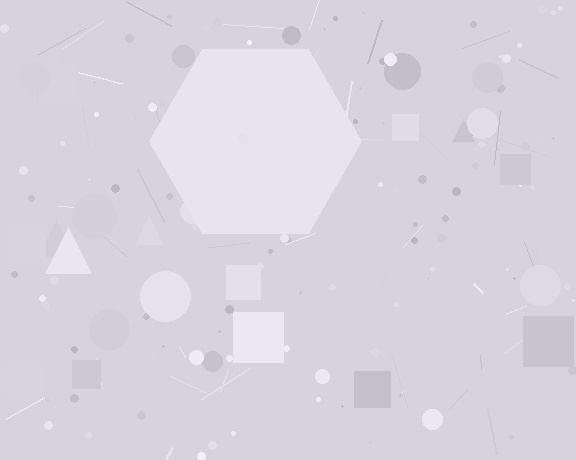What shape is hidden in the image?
A hexagon is hidden in the image.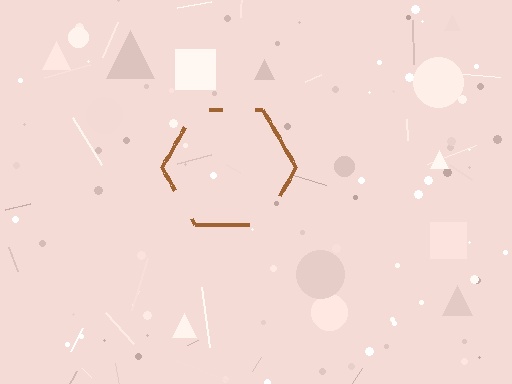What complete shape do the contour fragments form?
The contour fragments form a hexagon.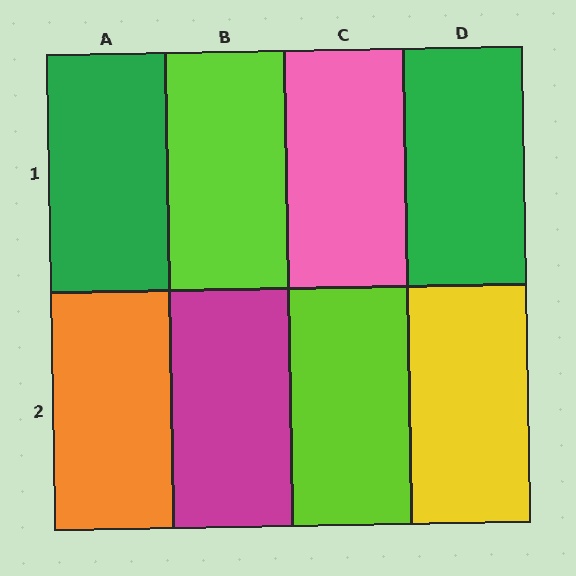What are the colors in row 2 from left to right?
Orange, magenta, lime, yellow.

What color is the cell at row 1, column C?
Pink.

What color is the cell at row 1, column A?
Green.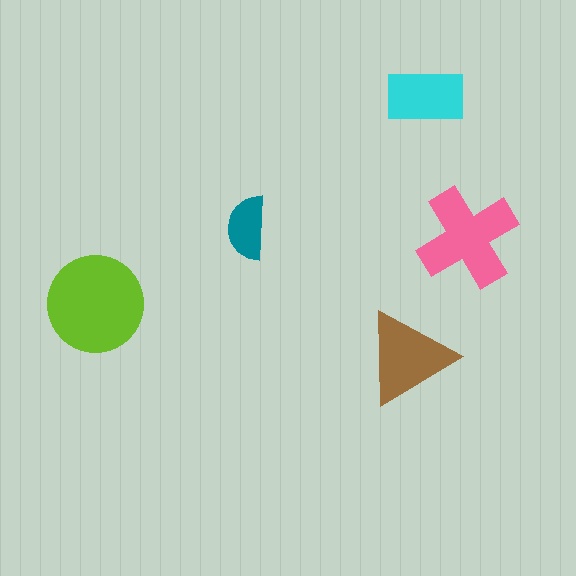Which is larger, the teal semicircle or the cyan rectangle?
The cyan rectangle.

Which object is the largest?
The lime circle.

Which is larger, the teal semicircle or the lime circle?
The lime circle.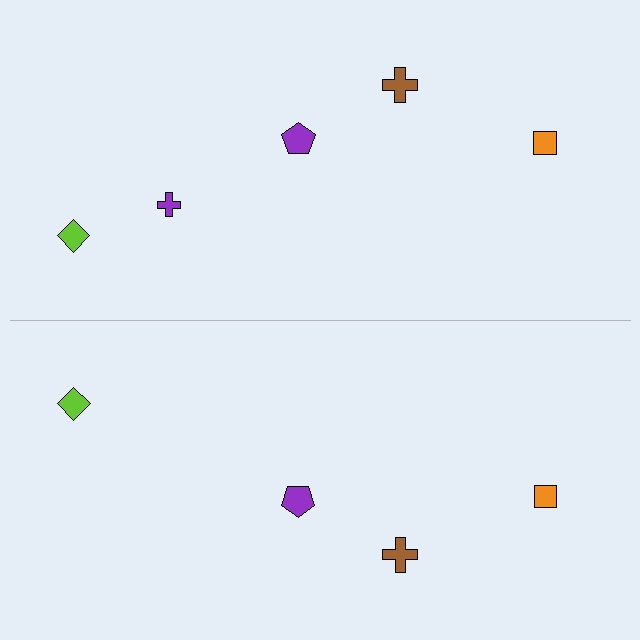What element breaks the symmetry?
A purple cross is missing from the bottom side.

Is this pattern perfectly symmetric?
No, the pattern is not perfectly symmetric. A purple cross is missing from the bottom side.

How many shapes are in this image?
There are 9 shapes in this image.